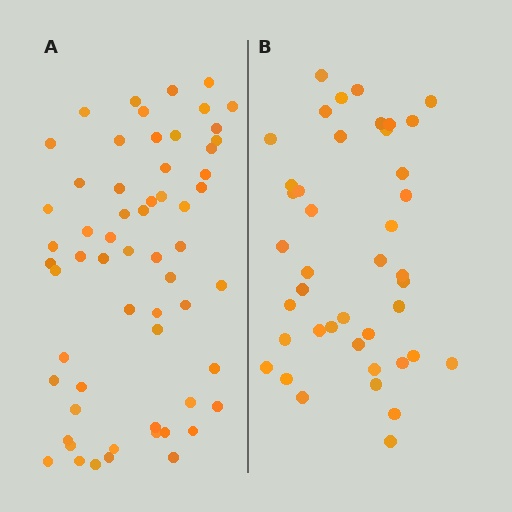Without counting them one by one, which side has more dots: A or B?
Region A (the left region) has more dots.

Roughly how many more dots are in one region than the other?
Region A has approximately 20 more dots than region B.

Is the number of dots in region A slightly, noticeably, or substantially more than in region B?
Region A has noticeably more, but not dramatically so. The ratio is roughly 1.4 to 1.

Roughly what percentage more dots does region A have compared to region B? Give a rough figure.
About 45% more.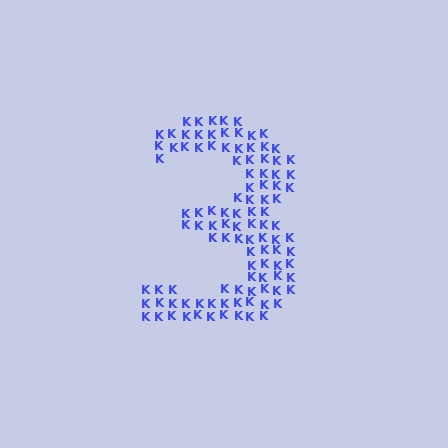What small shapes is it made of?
It is made of small letter K's.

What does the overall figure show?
The overall figure shows the digit 3.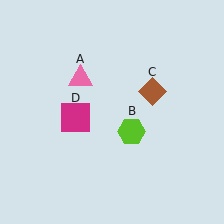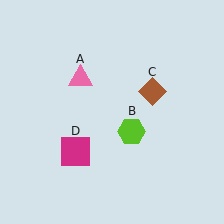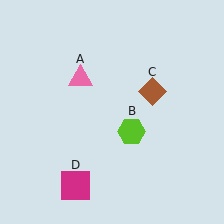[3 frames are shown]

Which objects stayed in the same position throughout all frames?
Pink triangle (object A) and lime hexagon (object B) and brown diamond (object C) remained stationary.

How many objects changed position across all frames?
1 object changed position: magenta square (object D).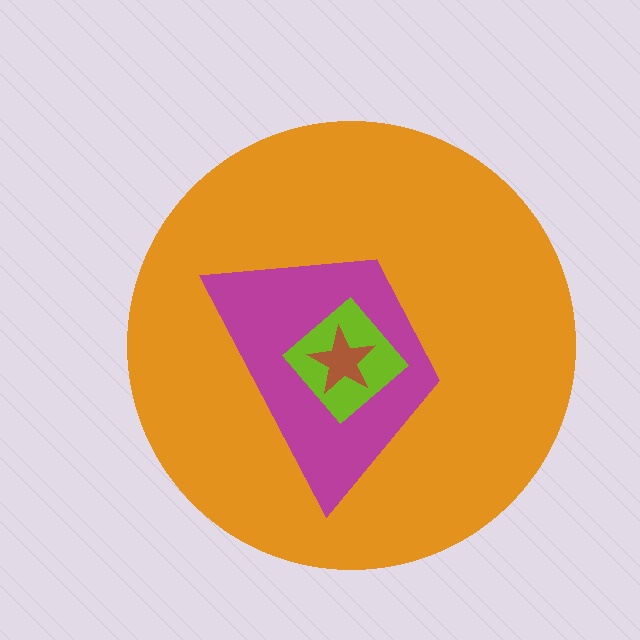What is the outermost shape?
The orange circle.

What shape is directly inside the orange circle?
The magenta trapezoid.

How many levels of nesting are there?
4.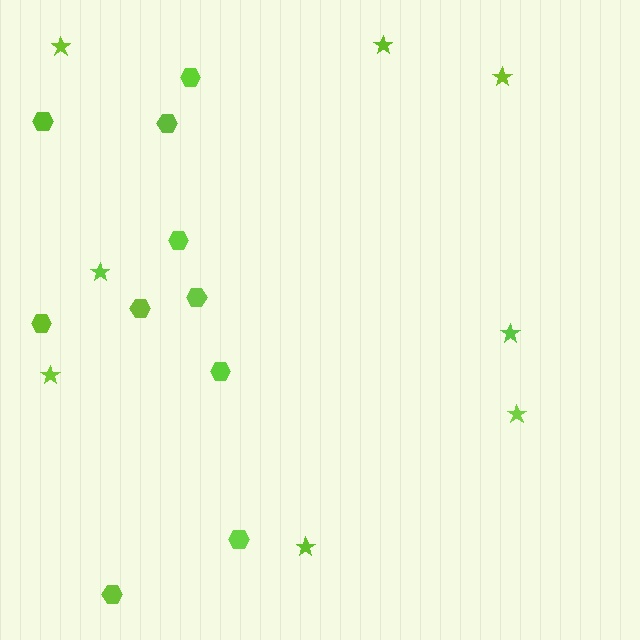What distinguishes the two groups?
There are 2 groups: one group of hexagons (10) and one group of stars (8).